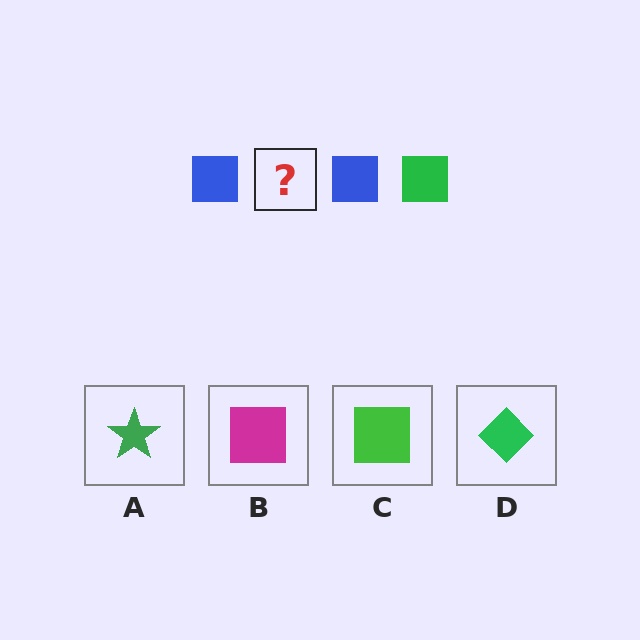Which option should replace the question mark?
Option C.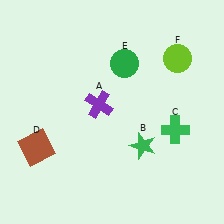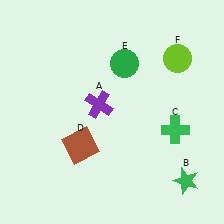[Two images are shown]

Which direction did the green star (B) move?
The green star (B) moved right.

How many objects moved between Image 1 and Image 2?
2 objects moved between the two images.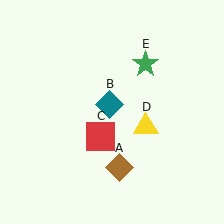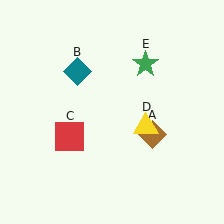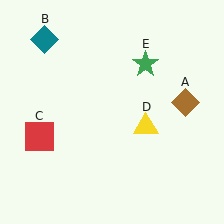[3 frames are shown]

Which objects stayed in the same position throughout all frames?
Yellow triangle (object D) and green star (object E) remained stationary.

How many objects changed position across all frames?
3 objects changed position: brown diamond (object A), teal diamond (object B), red square (object C).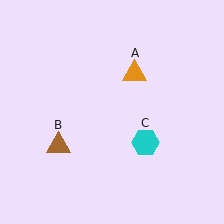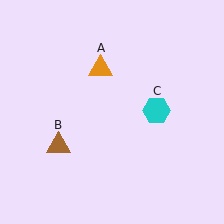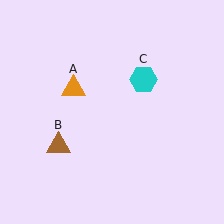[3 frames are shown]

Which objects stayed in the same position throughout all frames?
Brown triangle (object B) remained stationary.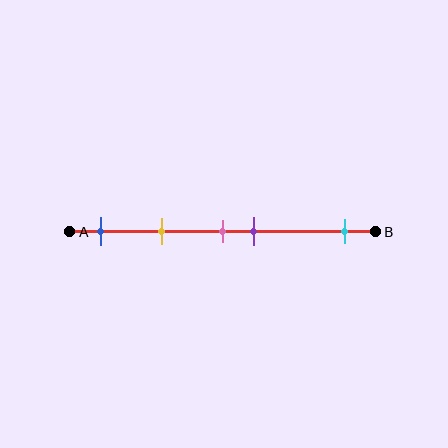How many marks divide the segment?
There are 5 marks dividing the segment.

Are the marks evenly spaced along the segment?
No, the marks are not evenly spaced.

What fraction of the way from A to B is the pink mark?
The pink mark is approximately 50% (0.5) of the way from A to B.